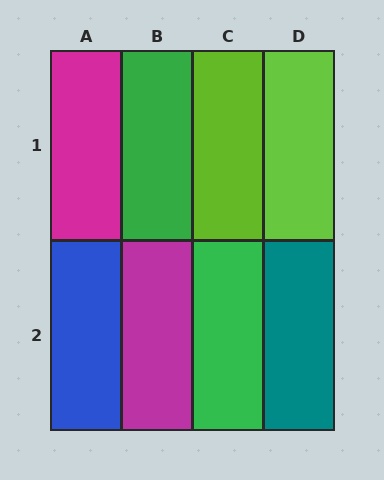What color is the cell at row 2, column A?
Blue.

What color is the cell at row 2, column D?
Teal.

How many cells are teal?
1 cell is teal.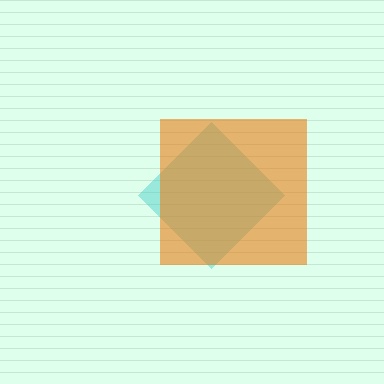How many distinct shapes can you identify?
There are 2 distinct shapes: a cyan diamond, an orange square.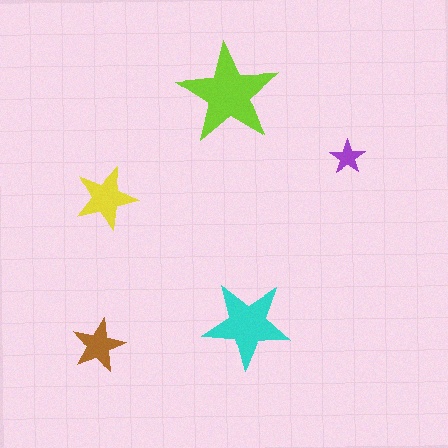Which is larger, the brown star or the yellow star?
The yellow one.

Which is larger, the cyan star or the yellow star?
The cyan one.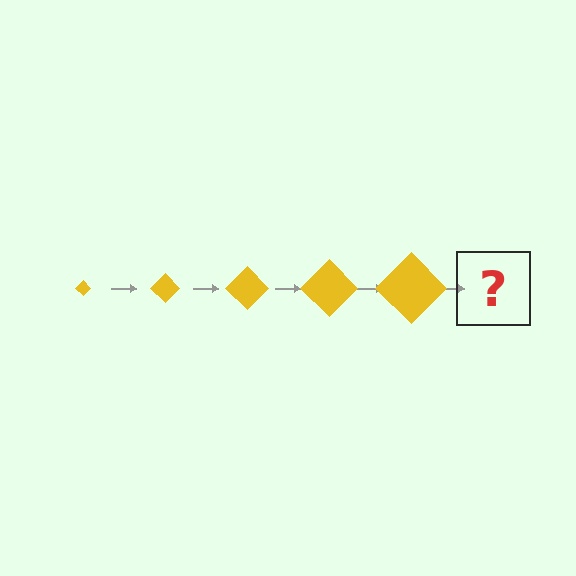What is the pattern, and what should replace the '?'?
The pattern is that the diamond gets progressively larger each step. The '?' should be a yellow diamond, larger than the previous one.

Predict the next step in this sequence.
The next step is a yellow diamond, larger than the previous one.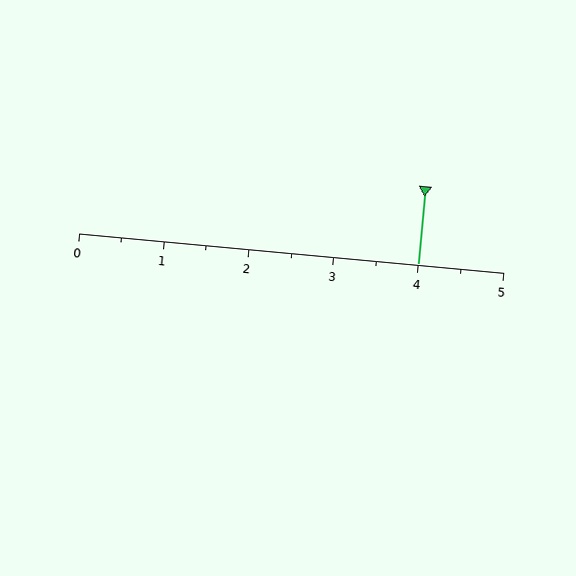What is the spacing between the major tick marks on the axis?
The major ticks are spaced 1 apart.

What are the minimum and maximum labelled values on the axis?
The axis runs from 0 to 5.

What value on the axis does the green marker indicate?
The marker indicates approximately 4.